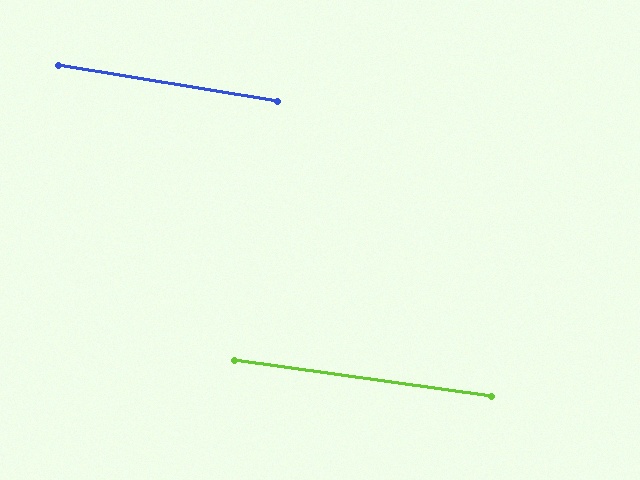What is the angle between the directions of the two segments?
Approximately 1 degree.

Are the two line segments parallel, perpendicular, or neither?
Parallel — their directions differ by only 1.4°.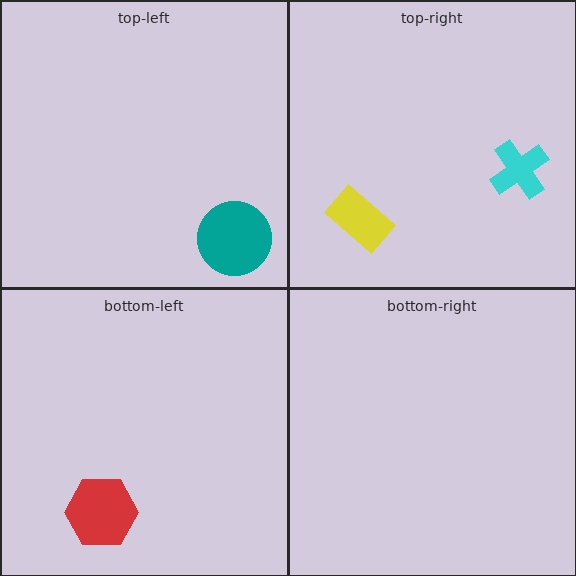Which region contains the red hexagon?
The bottom-left region.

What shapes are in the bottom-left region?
The red hexagon.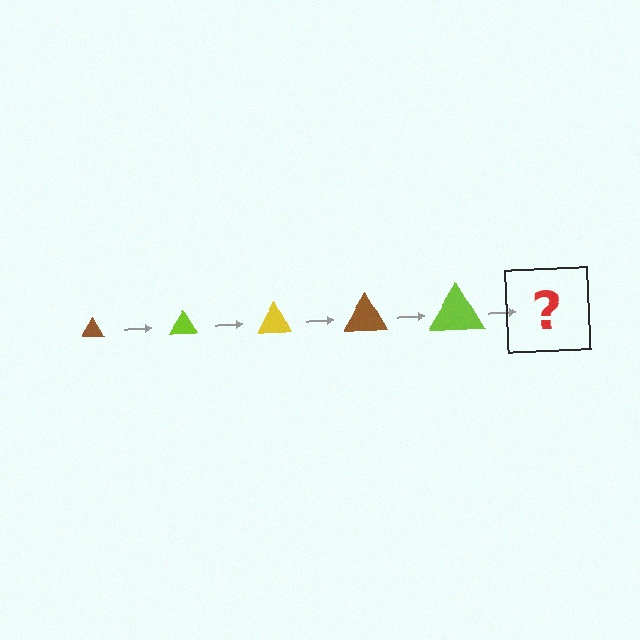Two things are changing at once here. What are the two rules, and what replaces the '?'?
The two rules are that the triangle grows larger each step and the color cycles through brown, lime, and yellow. The '?' should be a yellow triangle, larger than the previous one.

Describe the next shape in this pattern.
It should be a yellow triangle, larger than the previous one.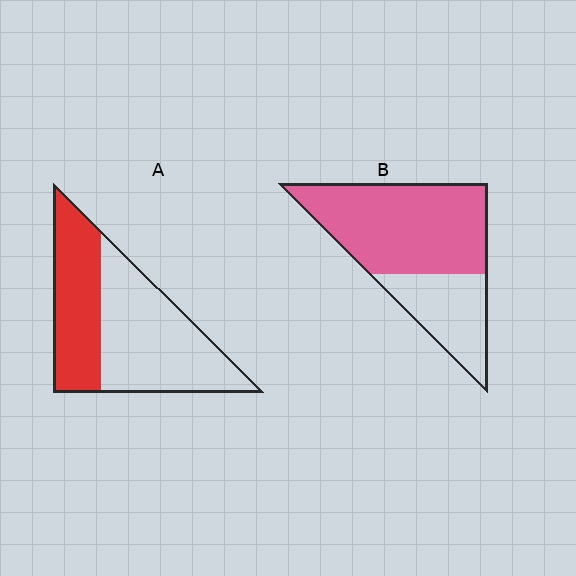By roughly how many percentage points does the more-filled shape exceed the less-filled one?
By roughly 30 percentage points (B over A).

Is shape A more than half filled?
No.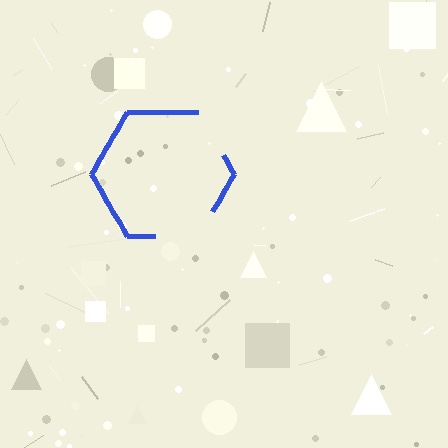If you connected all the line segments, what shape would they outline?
They would outline a hexagon.